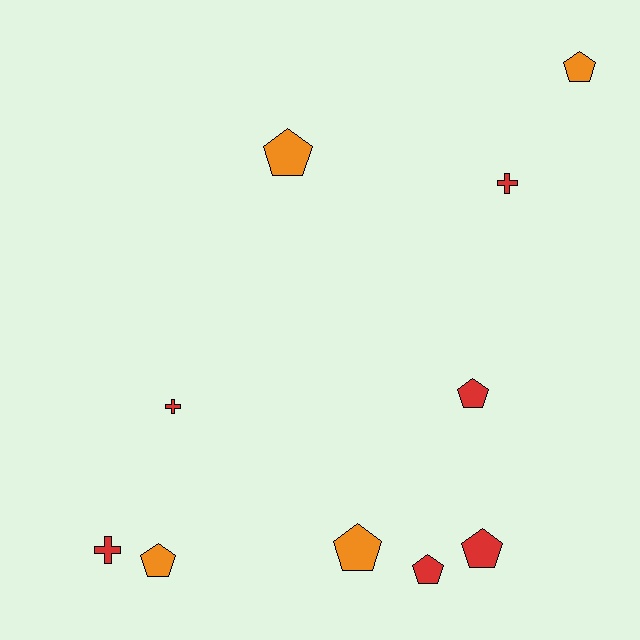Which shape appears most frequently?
Pentagon, with 7 objects.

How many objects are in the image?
There are 10 objects.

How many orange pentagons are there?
There are 4 orange pentagons.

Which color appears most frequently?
Red, with 6 objects.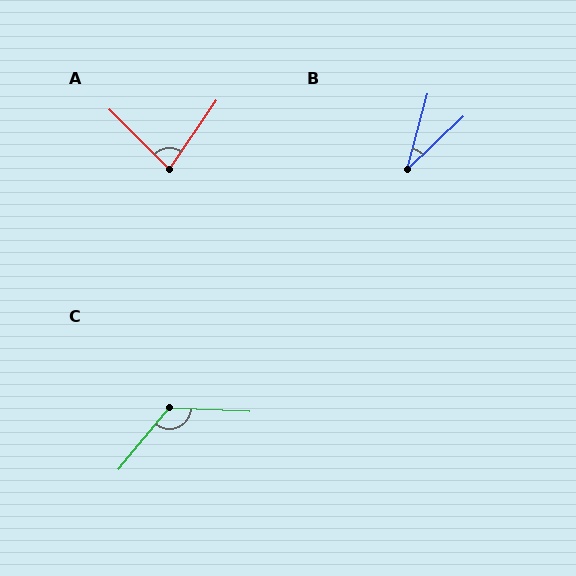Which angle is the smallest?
B, at approximately 31 degrees.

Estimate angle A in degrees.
Approximately 79 degrees.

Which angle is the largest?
C, at approximately 126 degrees.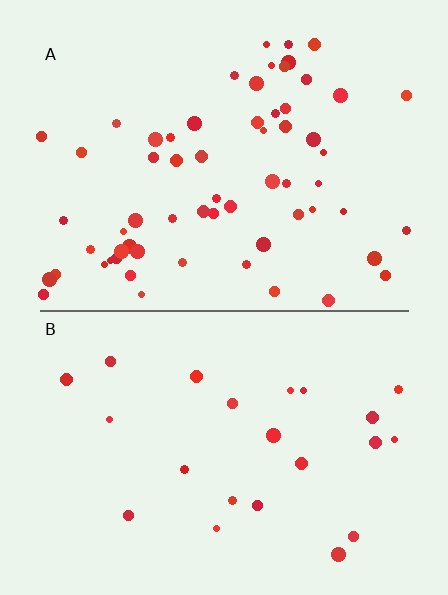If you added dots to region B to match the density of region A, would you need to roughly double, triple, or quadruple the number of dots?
Approximately triple.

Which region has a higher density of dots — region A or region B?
A (the top).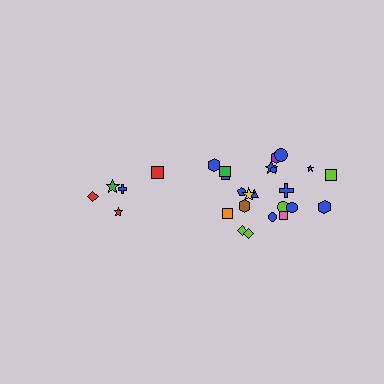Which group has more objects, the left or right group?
The right group.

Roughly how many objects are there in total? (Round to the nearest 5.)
Roughly 25 objects in total.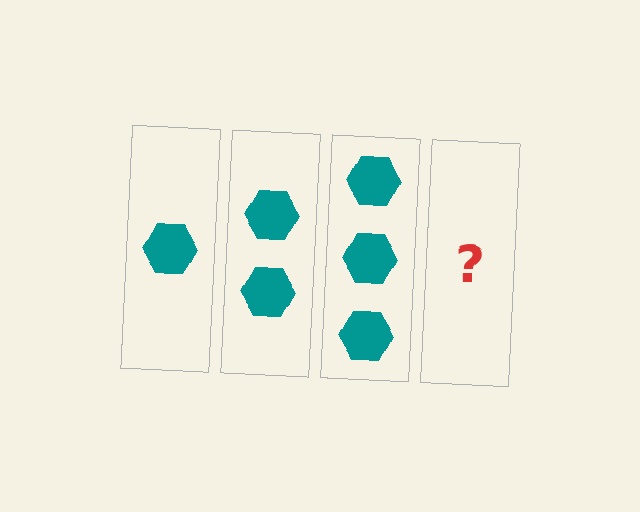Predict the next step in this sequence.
The next step is 4 hexagons.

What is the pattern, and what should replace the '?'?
The pattern is that each step adds one more hexagon. The '?' should be 4 hexagons.